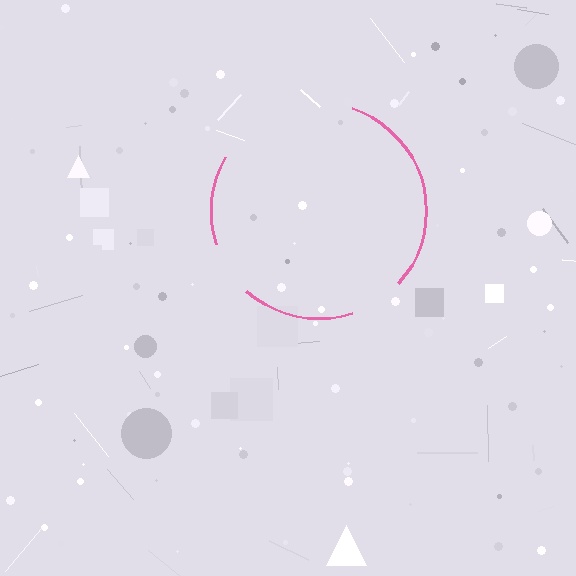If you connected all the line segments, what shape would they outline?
They would outline a circle.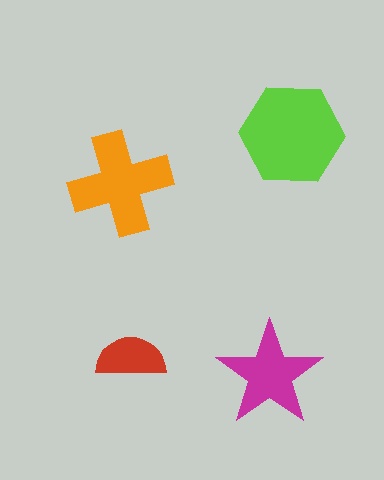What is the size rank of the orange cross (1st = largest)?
2nd.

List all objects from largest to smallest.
The lime hexagon, the orange cross, the magenta star, the red semicircle.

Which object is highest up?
The lime hexagon is topmost.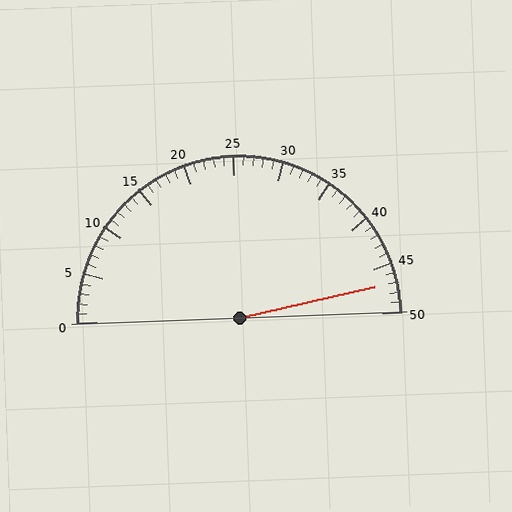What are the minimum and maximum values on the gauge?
The gauge ranges from 0 to 50.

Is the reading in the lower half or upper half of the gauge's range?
The reading is in the upper half of the range (0 to 50).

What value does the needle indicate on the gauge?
The needle indicates approximately 47.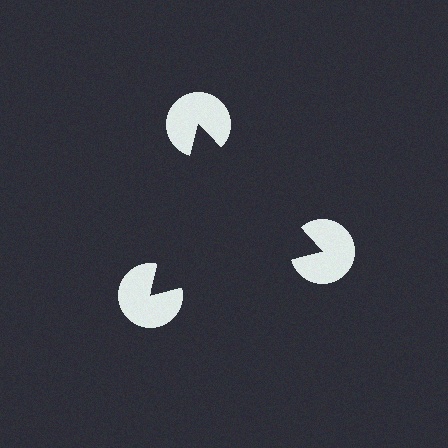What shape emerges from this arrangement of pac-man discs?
An illusory triangle — its edges are inferred from the aligned wedge cuts in the pac-man discs, not physically drawn.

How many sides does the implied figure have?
3 sides.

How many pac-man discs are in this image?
There are 3 — one at each vertex of the illusory triangle.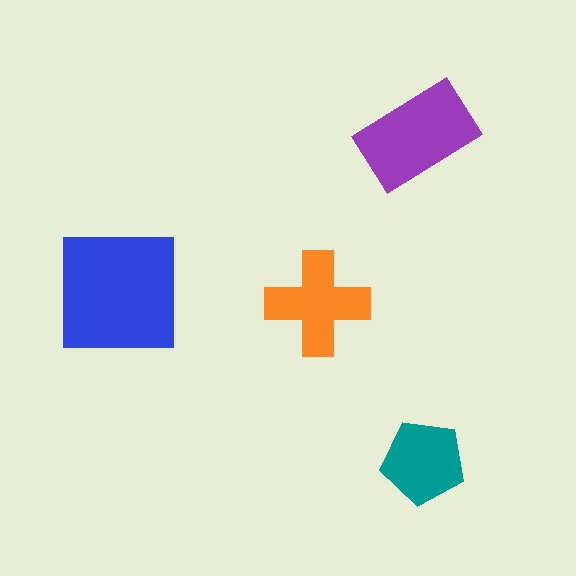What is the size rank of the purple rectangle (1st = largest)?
2nd.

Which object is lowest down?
The teal pentagon is bottommost.